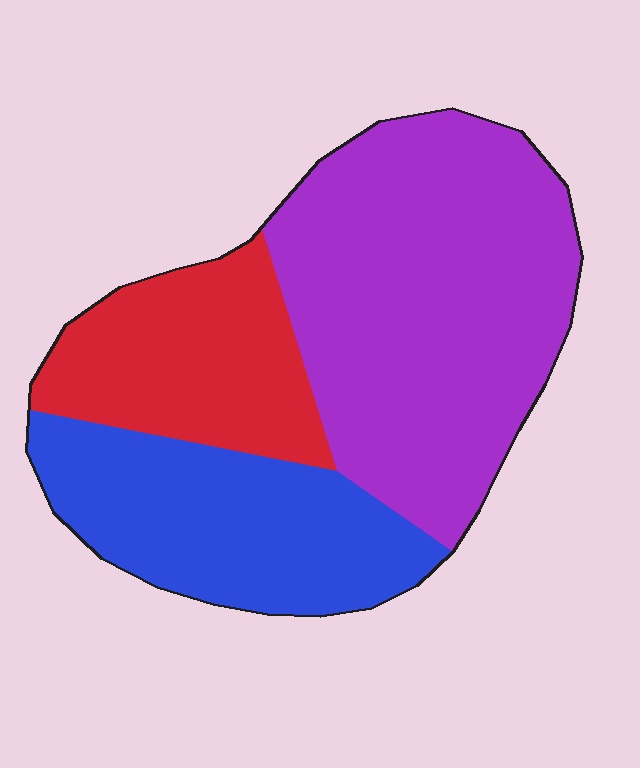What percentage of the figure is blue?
Blue covers around 30% of the figure.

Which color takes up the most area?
Purple, at roughly 50%.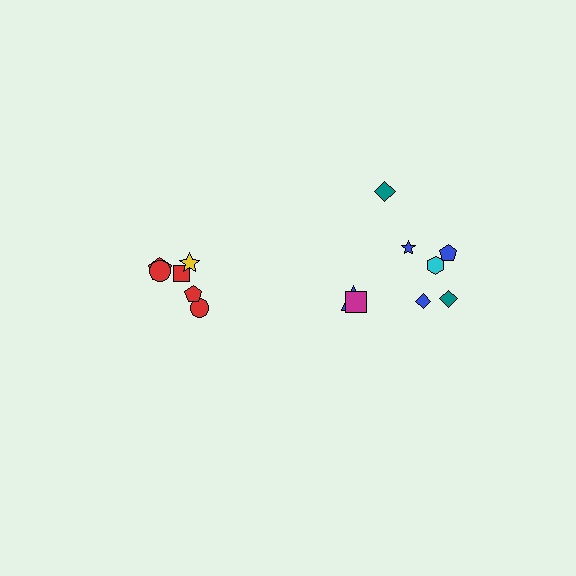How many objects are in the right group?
There are 8 objects.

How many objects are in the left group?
There are 6 objects.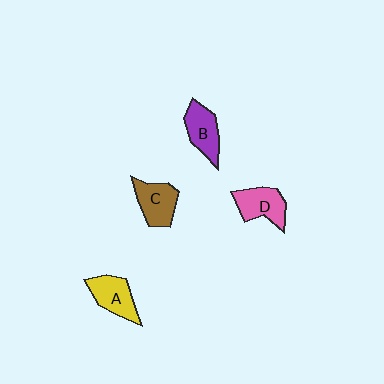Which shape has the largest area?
Shape C (brown).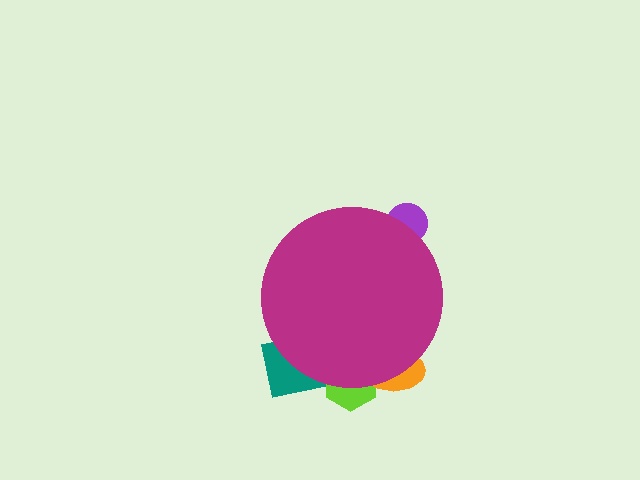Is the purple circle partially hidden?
Yes, the purple circle is partially hidden behind the magenta circle.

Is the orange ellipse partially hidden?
Yes, the orange ellipse is partially hidden behind the magenta circle.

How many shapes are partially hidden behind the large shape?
4 shapes are partially hidden.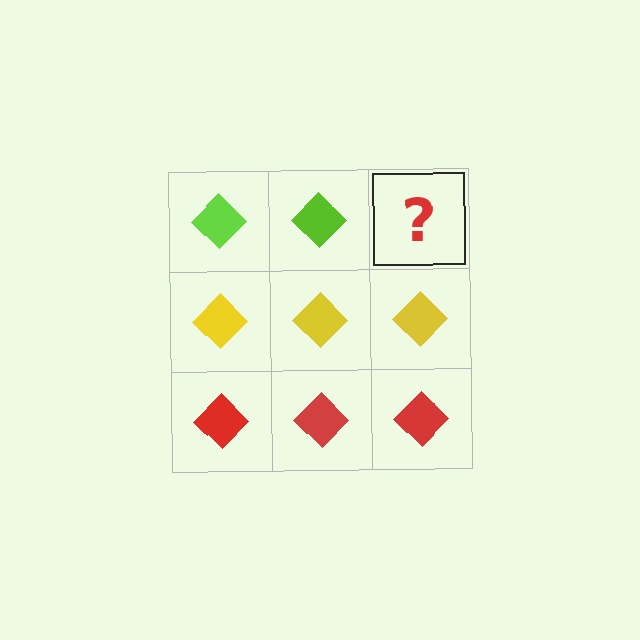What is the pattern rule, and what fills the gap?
The rule is that each row has a consistent color. The gap should be filled with a lime diamond.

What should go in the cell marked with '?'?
The missing cell should contain a lime diamond.